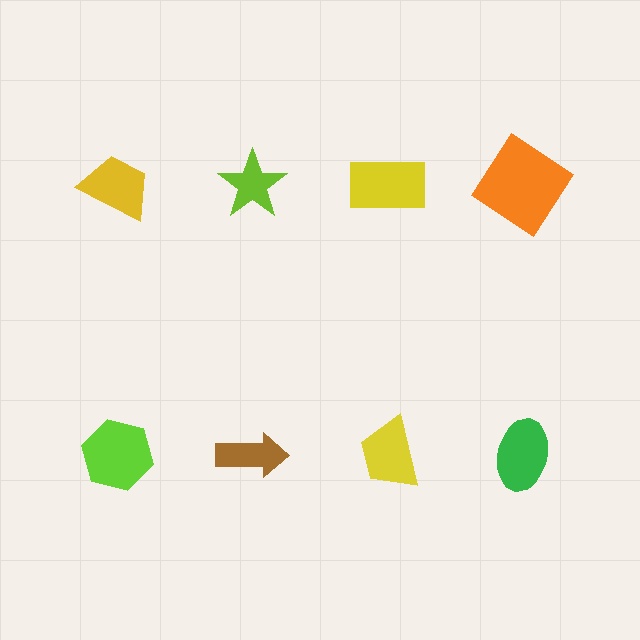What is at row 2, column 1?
A lime hexagon.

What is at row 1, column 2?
A lime star.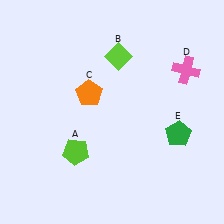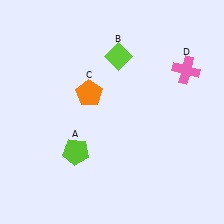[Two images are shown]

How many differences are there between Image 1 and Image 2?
There is 1 difference between the two images.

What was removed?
The green pentagon (E) was removed in Image 2.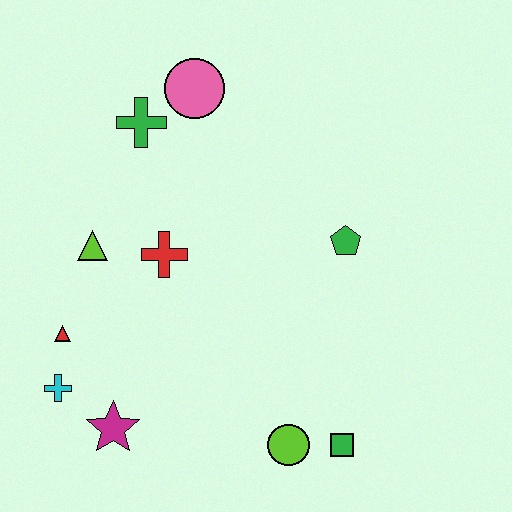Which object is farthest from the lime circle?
The pink circle is farthest from the lime circle.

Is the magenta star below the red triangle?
Yes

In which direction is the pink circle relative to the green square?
The pink circle is above the green square.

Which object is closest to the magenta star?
The cyan cross is closest to the magenta star.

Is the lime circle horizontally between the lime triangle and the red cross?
No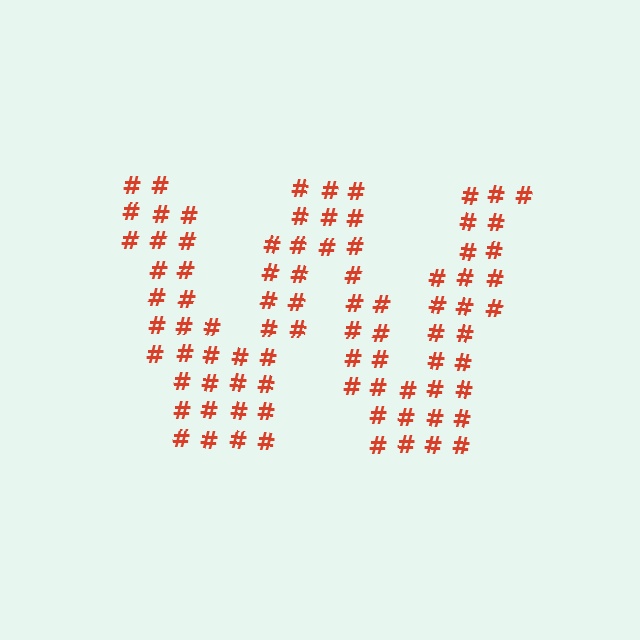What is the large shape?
The large shape is the letter W.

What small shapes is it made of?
It is made of small hash symbols.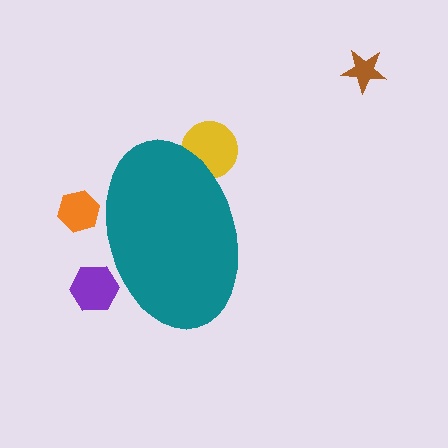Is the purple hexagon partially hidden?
Yes, the purple hexagon is partially hidden behind the teal ellipse.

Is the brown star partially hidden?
No, the brown star is fully visible.